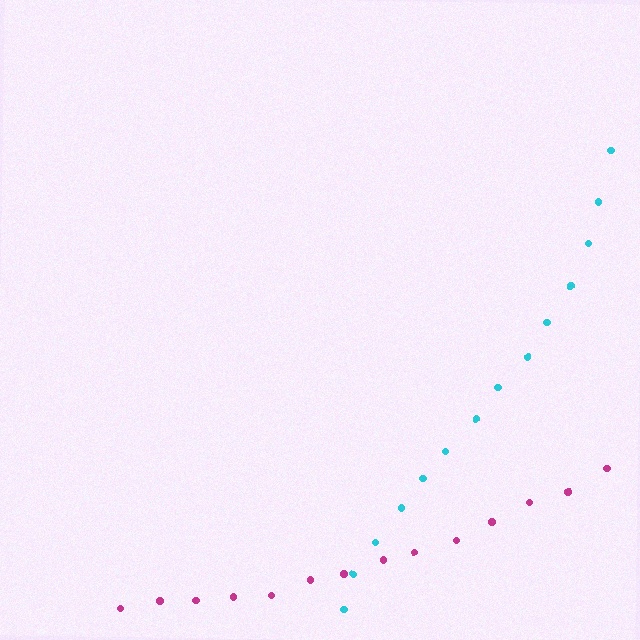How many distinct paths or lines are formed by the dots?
There are 2 distinct paths.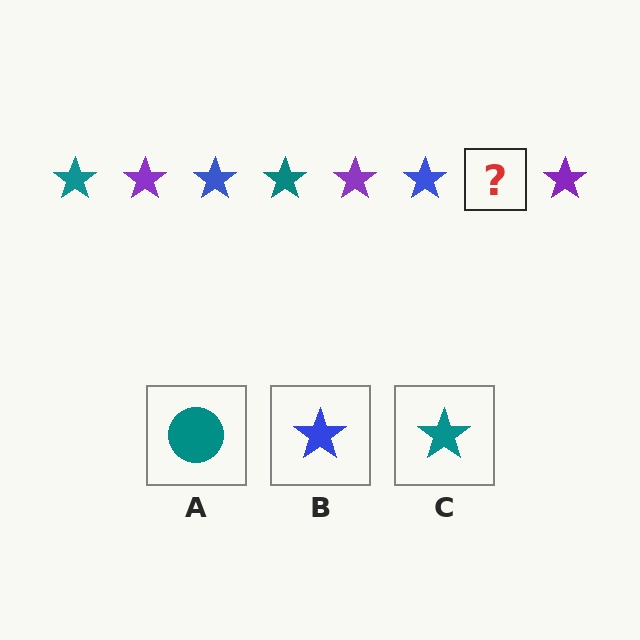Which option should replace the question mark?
Option C.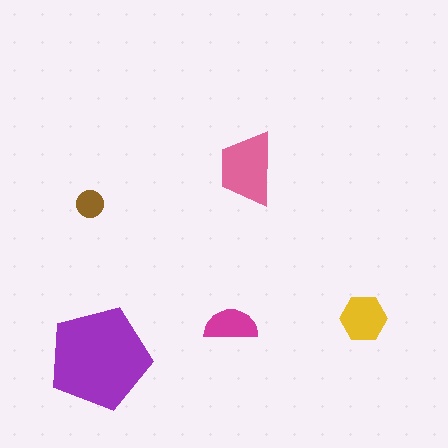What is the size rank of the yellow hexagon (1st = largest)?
3rd.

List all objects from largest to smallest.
The purple pentagon, the pink trapezoid, the yellow hexagon, the magenta semicircle, the brown circle.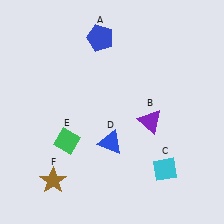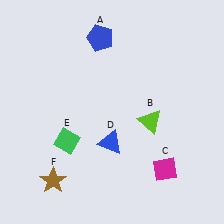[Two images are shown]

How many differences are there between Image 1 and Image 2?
There are 2 differences between the two images.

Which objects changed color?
B changed from purple to lime. C changed from cyan to magenta.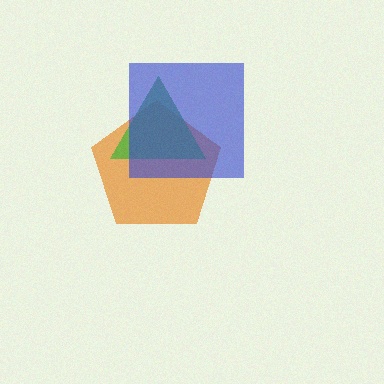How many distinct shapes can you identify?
There are 3 distinct shapes: an orange pentagon, a green triangle, a blue square.